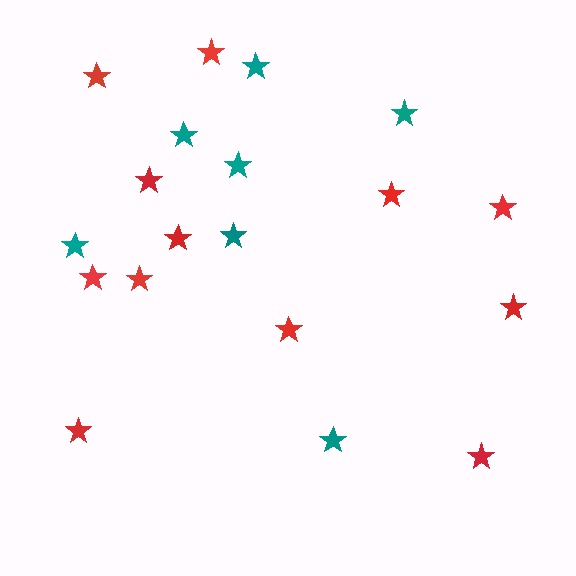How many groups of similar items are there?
There are 2 groups: one group of teal stars (7) and one group of red stars (12).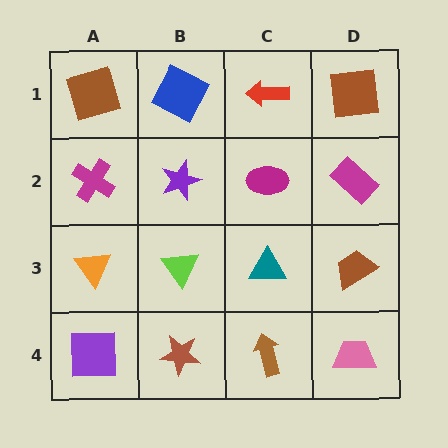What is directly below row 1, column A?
A magenta cross.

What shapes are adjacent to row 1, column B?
A purple star (row 2, column B), a brown square (row 1, column A), a red arrow (row 1, column C).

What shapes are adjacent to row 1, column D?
A magenta rectangle (row 2, column D), a red arrow (row 1, column C).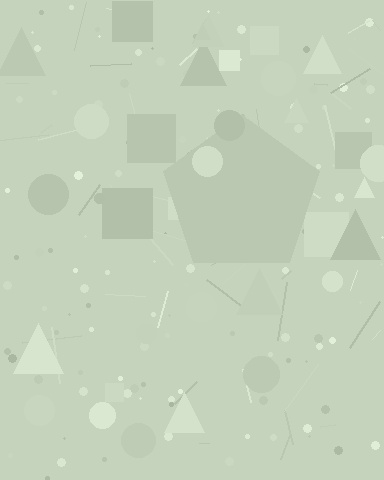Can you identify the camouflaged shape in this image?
The camouflaged shape is a pentagon.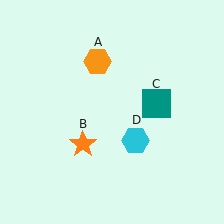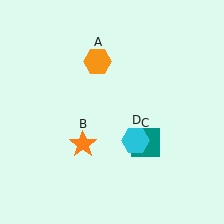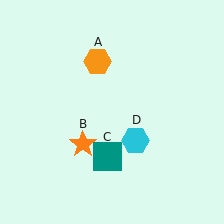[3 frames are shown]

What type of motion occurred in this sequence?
The teal square (object C) rotated clockwise around the center of the scene.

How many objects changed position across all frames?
1 object changed position: teal square (object C).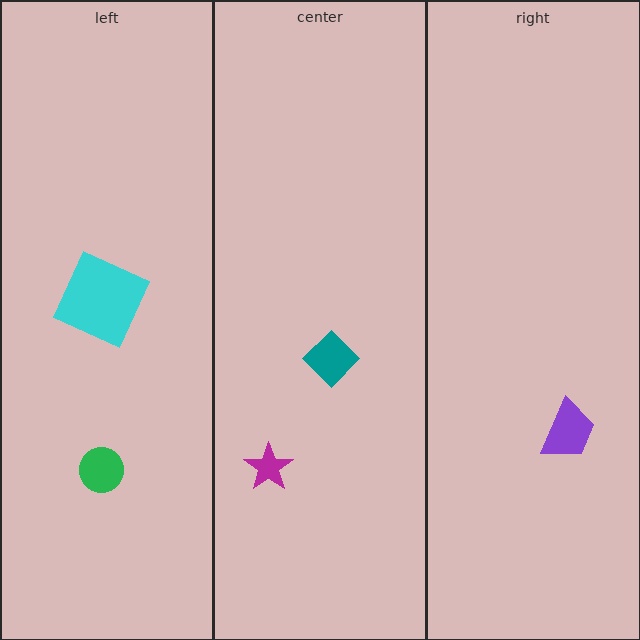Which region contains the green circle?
The left region.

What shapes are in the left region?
The green circle, the cyan square.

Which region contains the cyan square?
The left region.